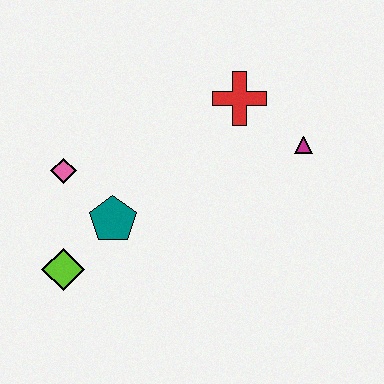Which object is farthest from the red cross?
The lime diamond is farthest from the red cross.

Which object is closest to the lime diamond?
The teal pentagon is closest to the lime diamond.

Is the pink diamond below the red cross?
Yes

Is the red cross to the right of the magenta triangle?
No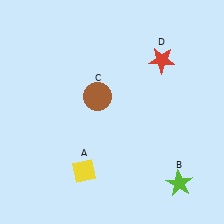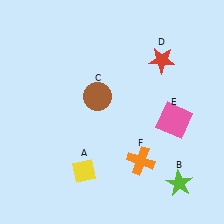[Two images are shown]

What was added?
A pink square (E), an orange cross (F) were added in Image 2.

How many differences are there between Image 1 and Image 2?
There are 2 differences between the two images.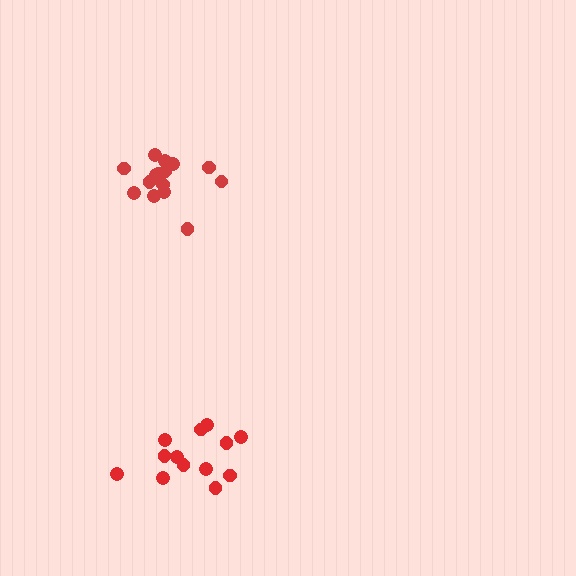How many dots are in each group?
Group 1: 13 dots, Group 2: 15 dots (28 total).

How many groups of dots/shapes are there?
There are 2 groups.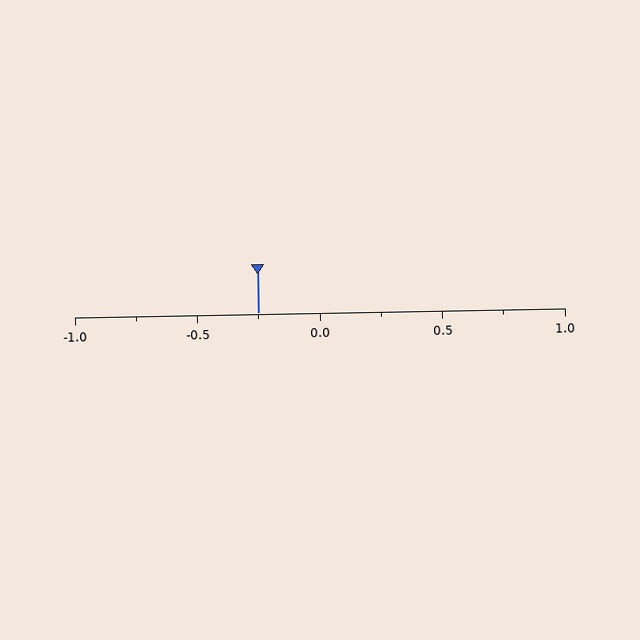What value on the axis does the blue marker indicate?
The marker indicates approximately -0.25.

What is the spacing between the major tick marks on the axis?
The major ticks are spaced 0.5 apart.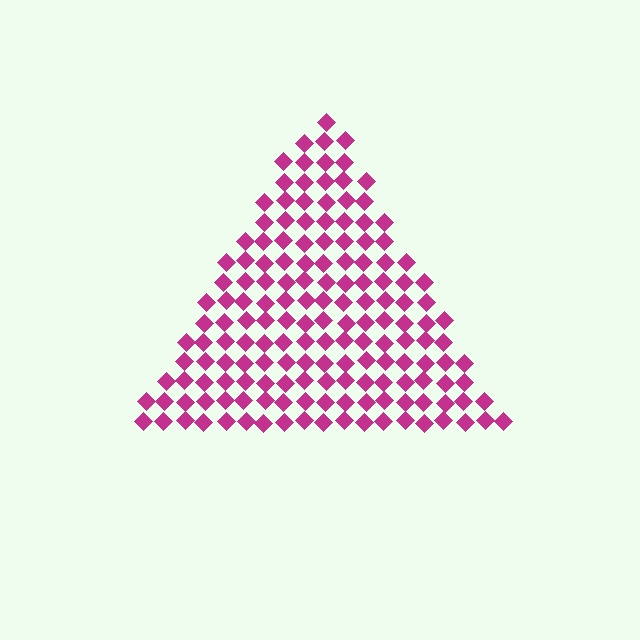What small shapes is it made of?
It is made of small diamonds.